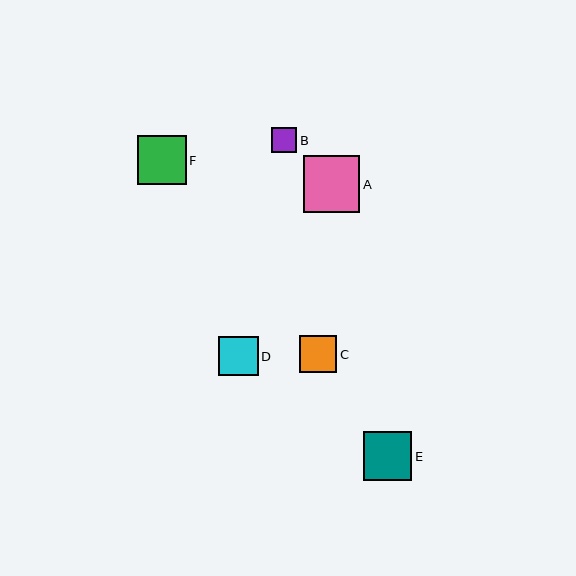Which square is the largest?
Square A is the largest with a size of approximately 57 pixels.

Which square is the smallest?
Square B is the smallest with a size of approximately 25 pixels.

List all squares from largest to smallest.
From largest to smallest: A, F, E, D, C, B.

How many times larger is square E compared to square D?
Square E is approximately 1.2 times the size of square D.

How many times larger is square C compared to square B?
Square C is approximately 1.5 times the size of square B.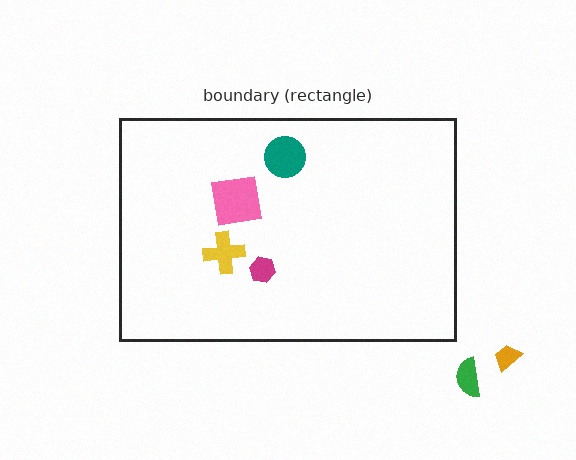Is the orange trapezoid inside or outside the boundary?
Outside.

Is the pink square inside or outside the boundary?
Inside.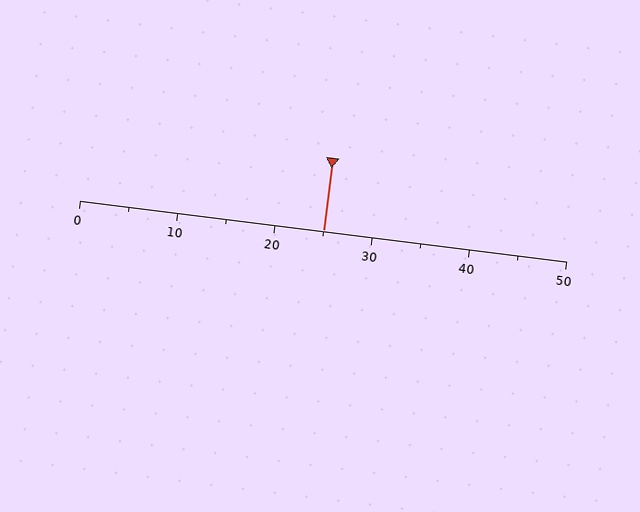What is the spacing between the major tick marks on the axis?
The major ticks are spaced 10 apart.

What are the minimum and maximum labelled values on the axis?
The axis runs from 0 to 50.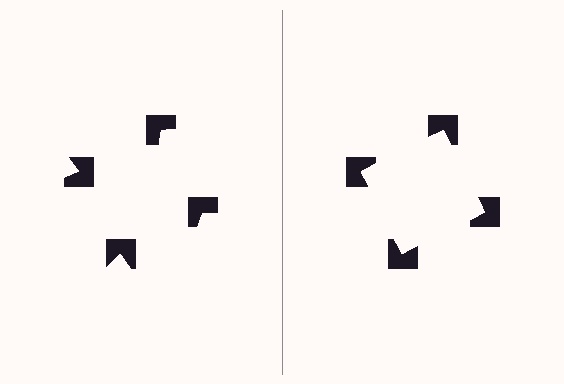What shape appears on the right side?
An illusory square.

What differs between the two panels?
The notched squares are positioned identically on both sides; only the wedge orientations differ. On the right they align to a square; on the left they are misaligned.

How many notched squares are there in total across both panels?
8 — 4 on each side.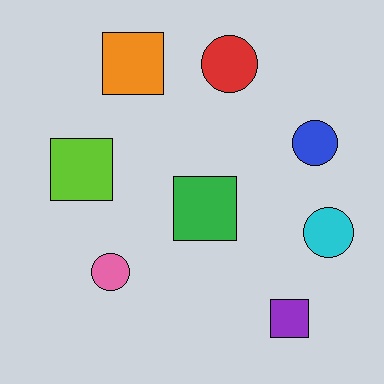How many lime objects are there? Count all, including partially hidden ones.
There is 1 lime object.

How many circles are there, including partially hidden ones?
There are 4 circles.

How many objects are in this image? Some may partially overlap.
There are 8 objects.